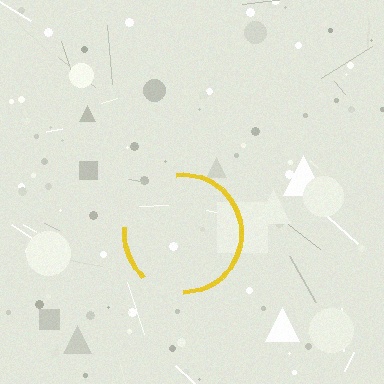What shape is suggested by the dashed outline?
The dashed outline suggests a circle.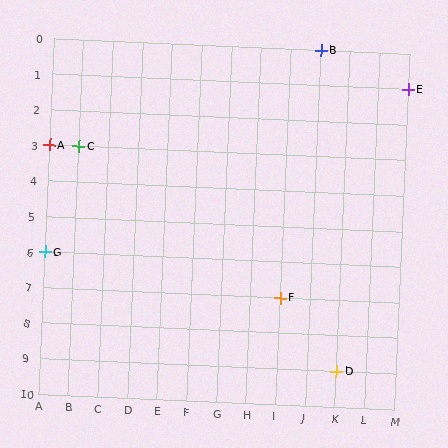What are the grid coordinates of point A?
Point A is at grid coordinates (A, 3).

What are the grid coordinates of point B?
Point B is at grid coordinates (J, 0).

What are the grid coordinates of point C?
Point C is at grid coordinates (B, 3).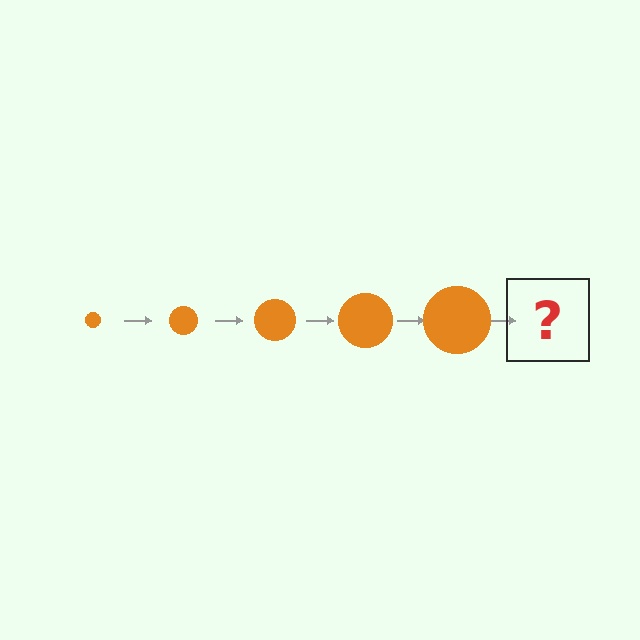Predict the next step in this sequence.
The next step is an orange circle, larger than the previous one.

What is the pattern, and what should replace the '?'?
The pattern is that the circle gets progressively larger each step. The '?' should be an orange circle, larger than the previous one.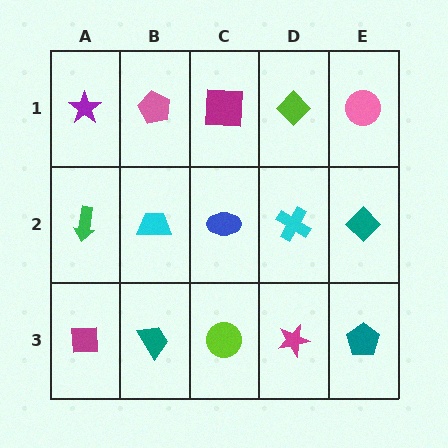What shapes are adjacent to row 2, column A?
A purple star (row 1, column A), a magenta square (row 3, column A), a cyan trapezoid (row 2, column B).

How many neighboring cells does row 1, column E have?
2.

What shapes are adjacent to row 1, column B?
A cyan trapezoid (row 2, column B), a purple star (row 1, column A), a magenta square (row 1, column C).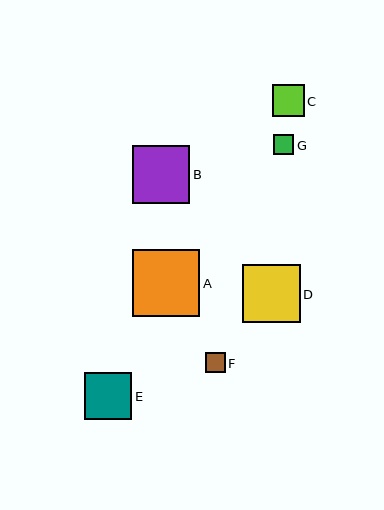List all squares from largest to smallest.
From largest to smallest: A, D, B, E, C, F, G.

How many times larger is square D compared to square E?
Square D is approximately 1.2 times the size of square E.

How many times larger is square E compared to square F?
Square E is approximately 2.3 times the size of square F.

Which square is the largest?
Square A is the largest with a size of approximately 68 pixels.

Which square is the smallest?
Square G is the smallest with a size of approximately 20 pixels.